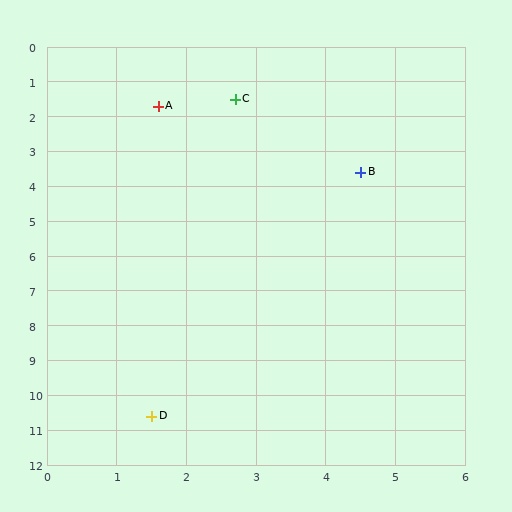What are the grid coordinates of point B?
Point B is at approximately (4.5, 3.6).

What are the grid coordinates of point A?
Point A is at approximately (1.6, 1.7).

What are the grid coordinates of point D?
Point D is at approximately (1.5, 10.6).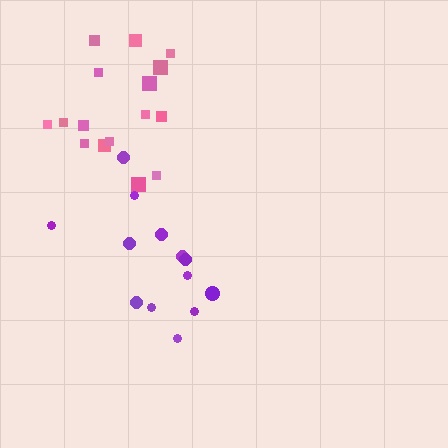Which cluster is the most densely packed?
Purple.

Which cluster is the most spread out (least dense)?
Pink.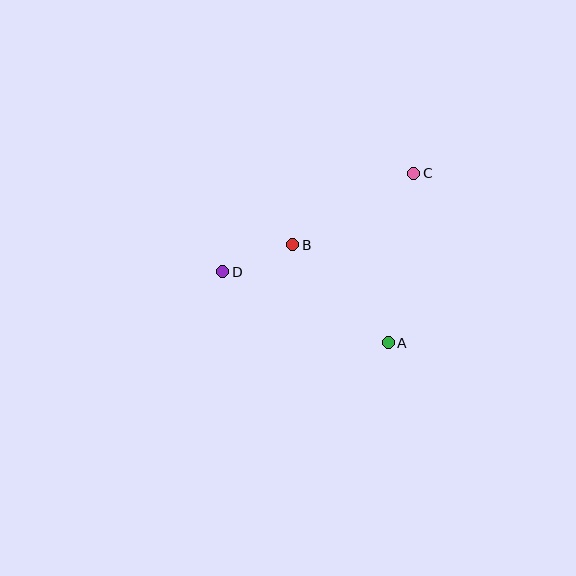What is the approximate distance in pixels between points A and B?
The distance between A and B is approximately 136 pixels.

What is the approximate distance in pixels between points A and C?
The distance between A and C is approximately 171 pixels.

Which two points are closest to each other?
Points B and D are closest to each other.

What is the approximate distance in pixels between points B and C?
The distance between B and C is approximately 140 pixels.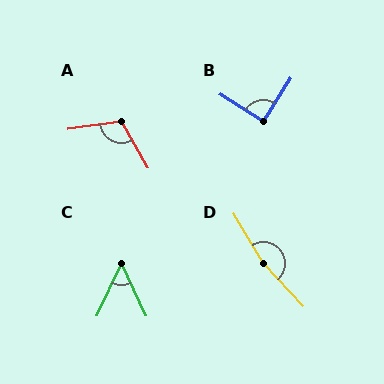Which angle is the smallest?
C, at approximately 51 degrees.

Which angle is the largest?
D, at approximately 169 degrees.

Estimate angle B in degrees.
Approximately 91 degrees.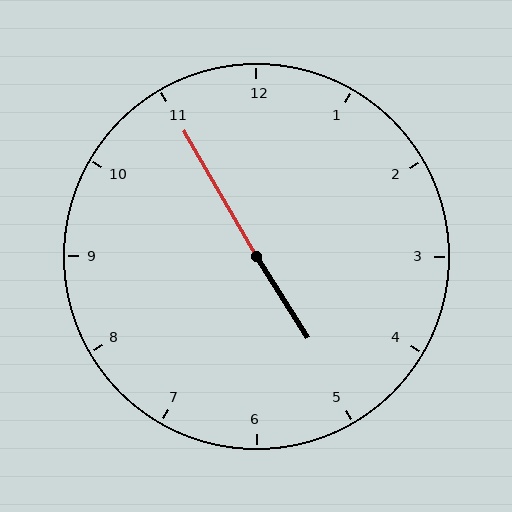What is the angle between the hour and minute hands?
Approximately 178 degrees.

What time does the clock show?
4:55.